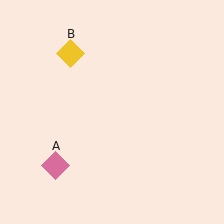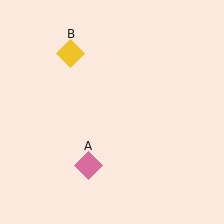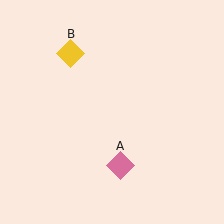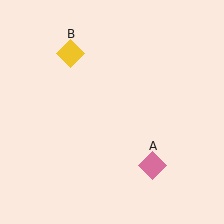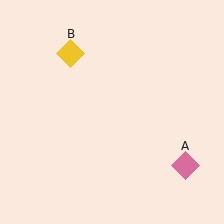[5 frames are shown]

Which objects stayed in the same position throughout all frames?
Yellow diamond (object B) remained stationary.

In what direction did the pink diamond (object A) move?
The pink diamond (object A) moved right.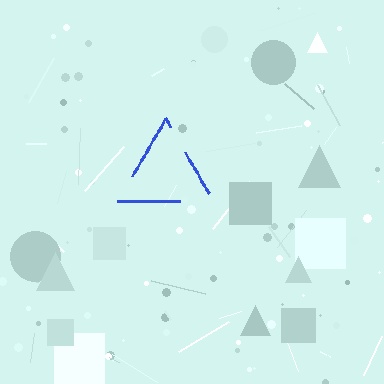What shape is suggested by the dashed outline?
The dashed outline suggests a triangle.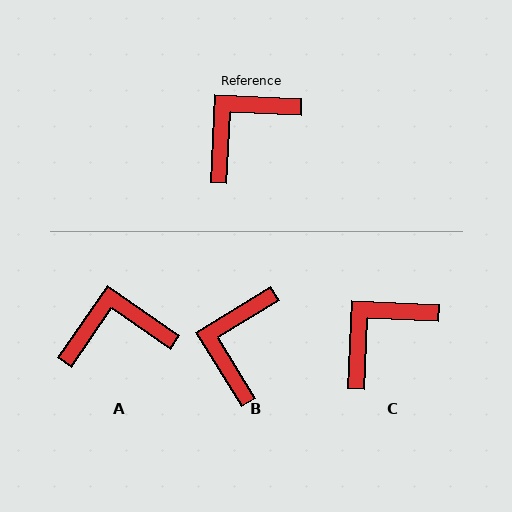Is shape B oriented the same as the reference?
No, it is off by about 34 degrees.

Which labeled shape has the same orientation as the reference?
C.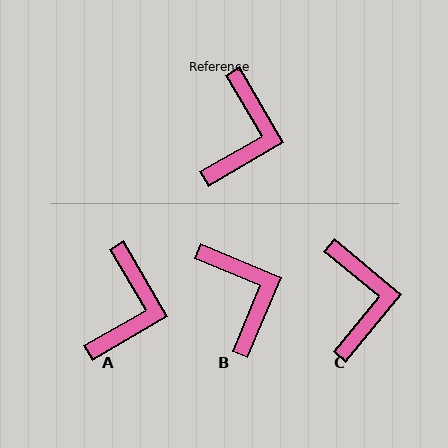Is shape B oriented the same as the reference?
No, it is off by about 37 degrees.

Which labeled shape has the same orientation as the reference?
A.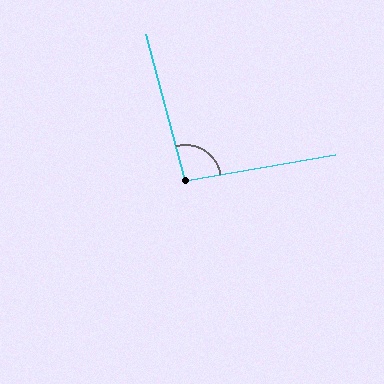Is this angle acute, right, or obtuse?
It is obtuse.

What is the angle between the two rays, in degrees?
Approximately 95 degrees.